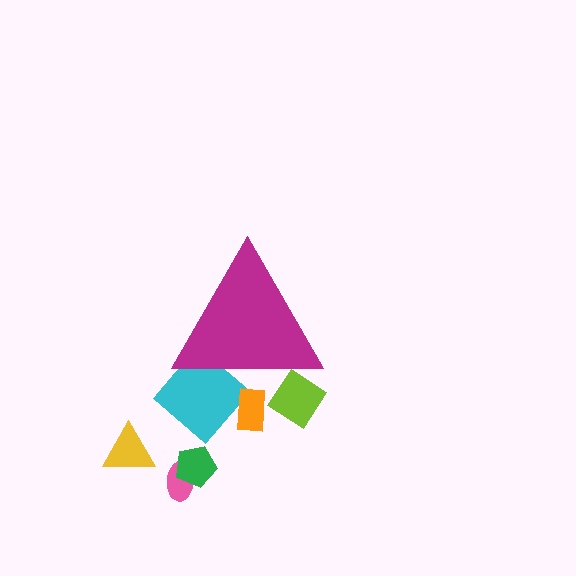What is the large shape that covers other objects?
A magenta triangle.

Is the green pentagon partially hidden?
No, the green pentagon is fully visible.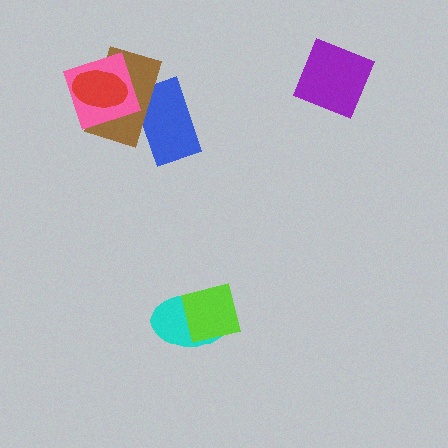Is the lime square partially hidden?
No, no other shape covers it.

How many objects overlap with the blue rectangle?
2 objects overlap with the blue rectangle.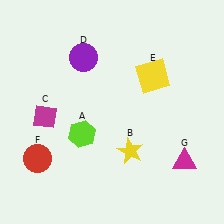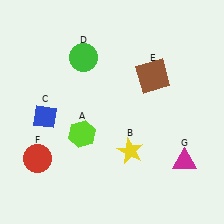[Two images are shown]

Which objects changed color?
C changed from magenta to blue. D changed from purple to green. E changed from yellow to brown.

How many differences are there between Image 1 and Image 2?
There are 3 differences between the two images.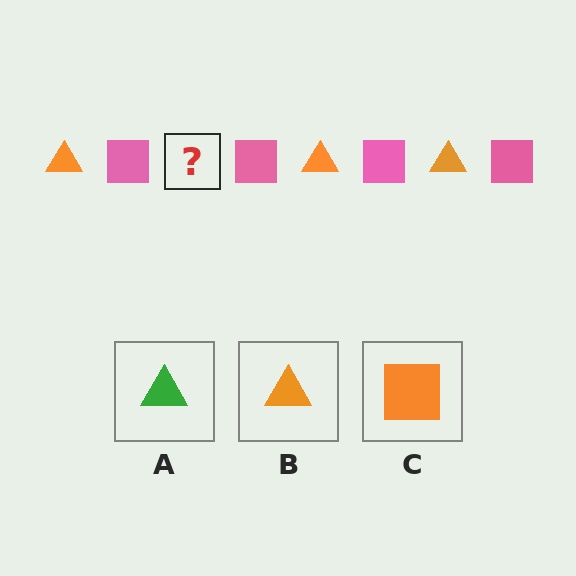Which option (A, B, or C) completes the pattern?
B.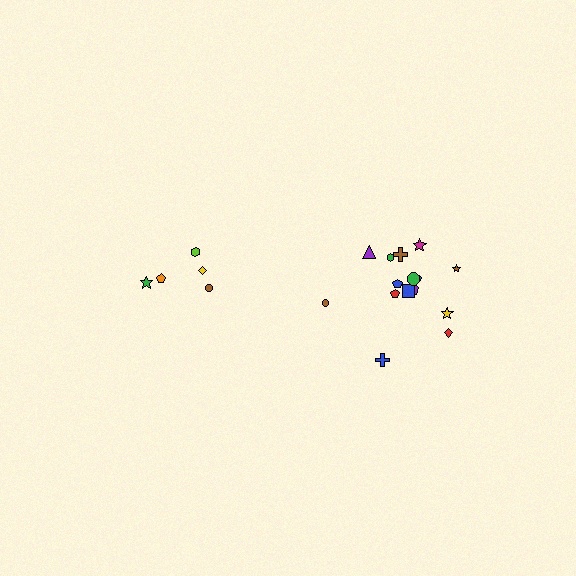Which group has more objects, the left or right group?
The right group.